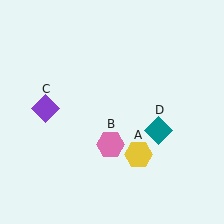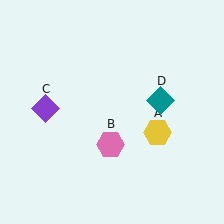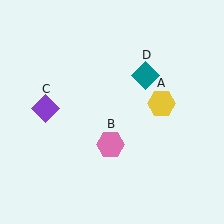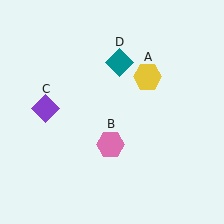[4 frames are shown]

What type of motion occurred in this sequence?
The yellow hexagon (object A), teal diamond (object D) rotated counterclockwise around the center of the scene.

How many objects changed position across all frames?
2 objects changed position: yellow hexagon (object A), teal diamond (object D).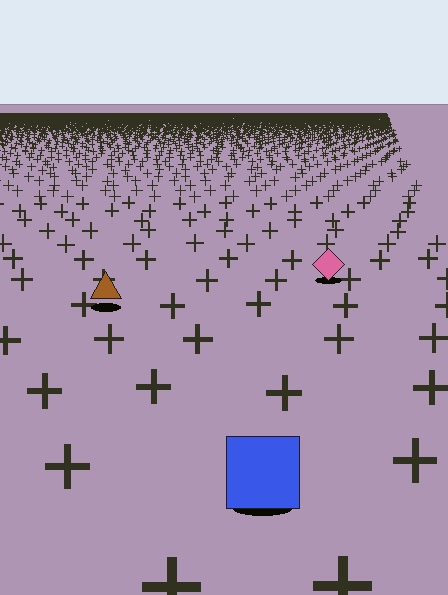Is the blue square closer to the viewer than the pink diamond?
Yes. The blue square is closer — you can tell from the texture gradient: the ground texture is coarser near it.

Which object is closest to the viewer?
The blue square is closest. The texture marks near it are larger and more spread out.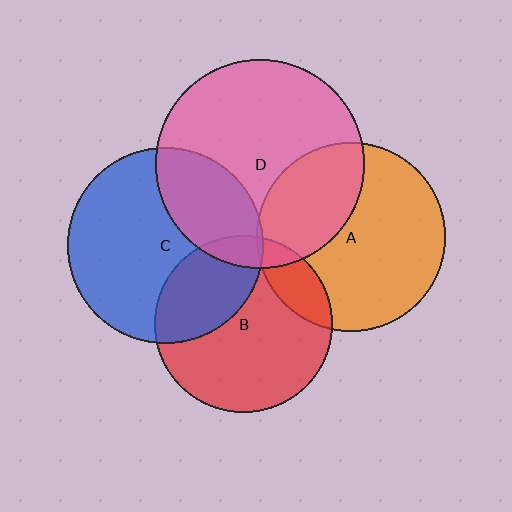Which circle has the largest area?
Circle D (pink).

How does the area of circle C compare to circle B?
Approximately 1.2 times.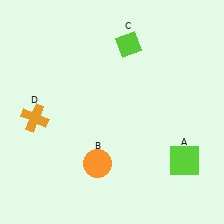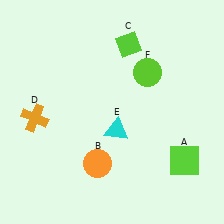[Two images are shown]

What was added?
A cyan triangle (E), a lime circle (F) were added in Image 2.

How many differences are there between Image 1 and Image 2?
There are 2 differences between the two images.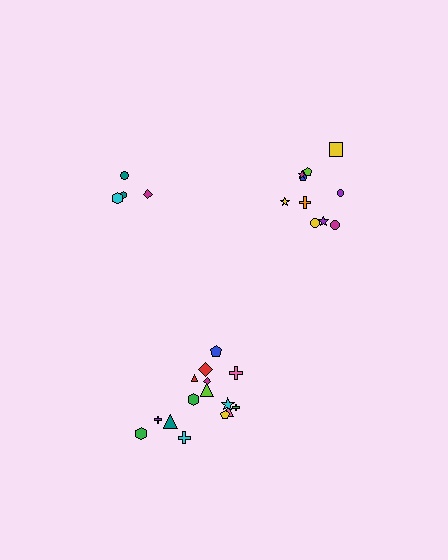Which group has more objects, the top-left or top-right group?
The top-right group.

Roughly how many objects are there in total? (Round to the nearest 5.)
Roughly 30 objects in total.